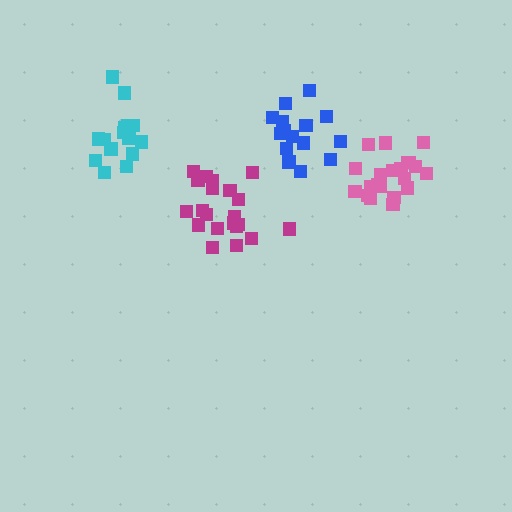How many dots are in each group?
Group 1: 15 dots, Group 2: 15 dots, Group 3: 21 dots, Group 4: 21 dots (72 total).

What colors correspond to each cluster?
The clusters are colored: cyan, blue, pink, magenta.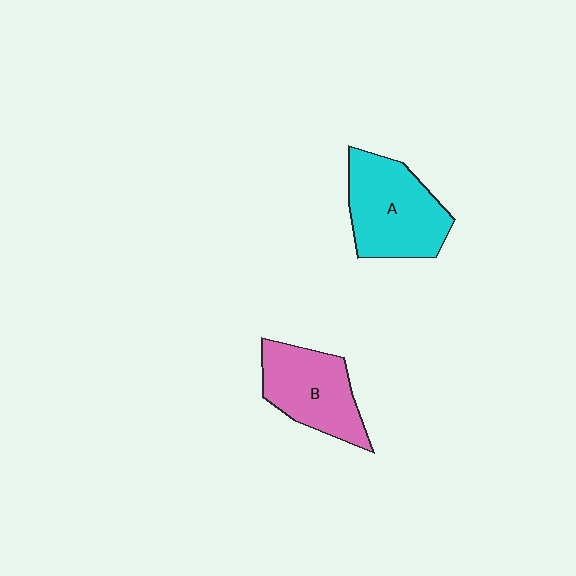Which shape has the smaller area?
Shape B (pink).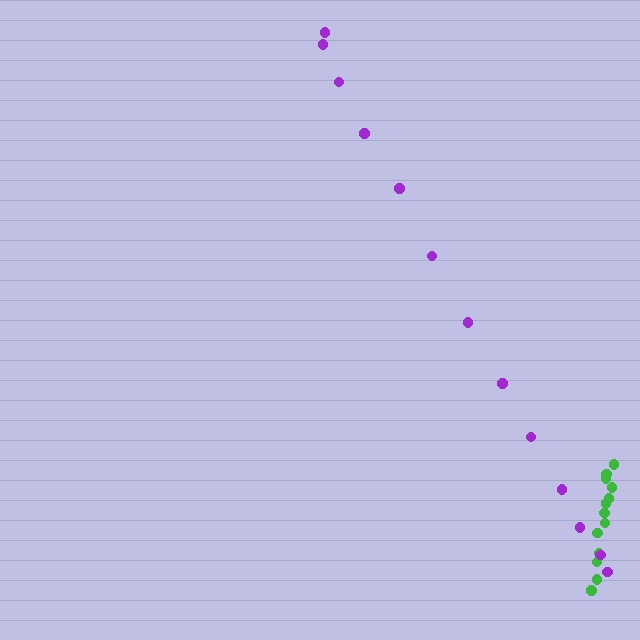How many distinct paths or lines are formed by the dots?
There are 2 distinct paths.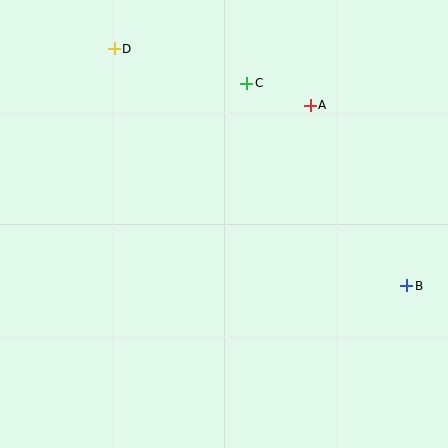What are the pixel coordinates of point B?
Point B is at (407, 286).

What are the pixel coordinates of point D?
Point D is at (114, 49).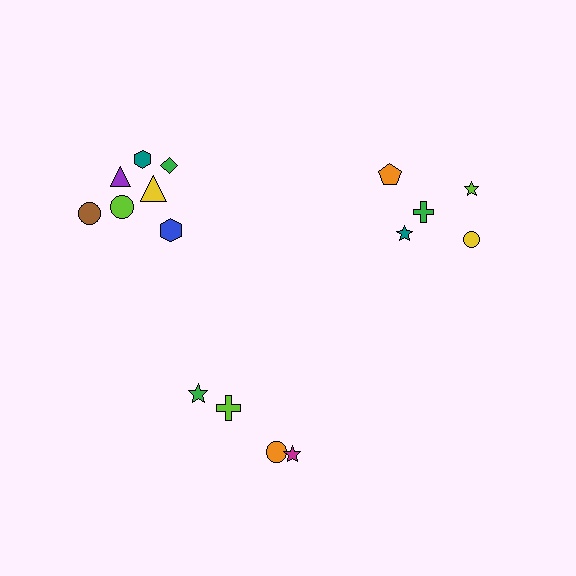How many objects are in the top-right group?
There are 5 objects.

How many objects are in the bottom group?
There are 4 objects.